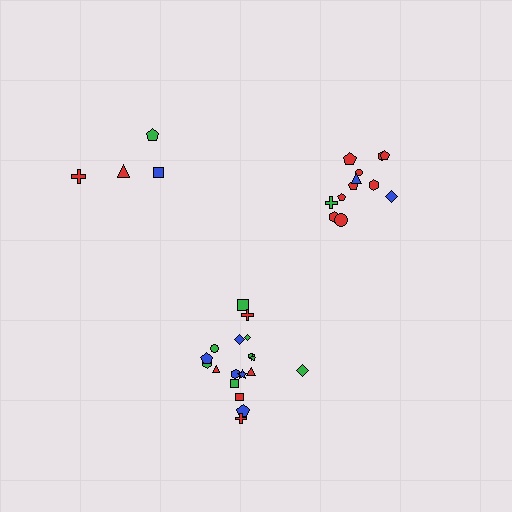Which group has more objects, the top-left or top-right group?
The top-right group.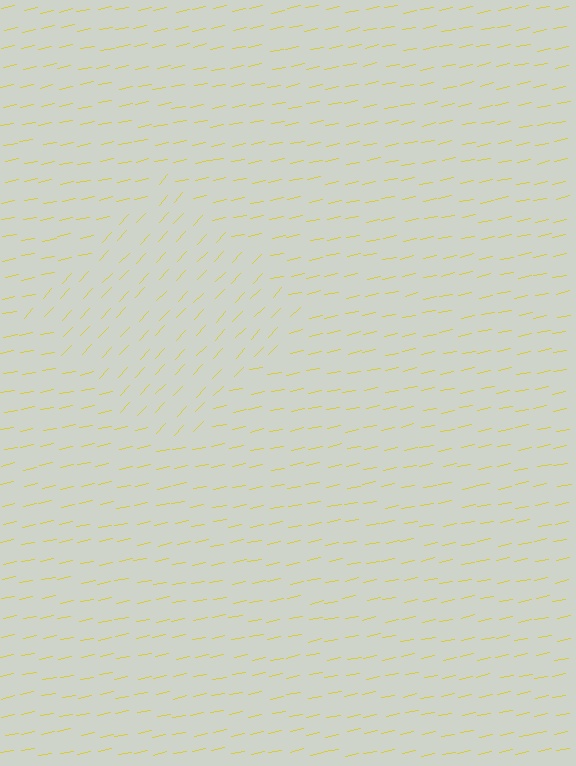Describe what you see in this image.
The image is filled with small yellow line segments. A diamond region in the image has lines oriented differently from the surrounding lines, creating a visible texture boundary.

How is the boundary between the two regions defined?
The boundary is defined purely by a change in line orientation (approximately 36 degrees difference). All lines are the same color and thickness.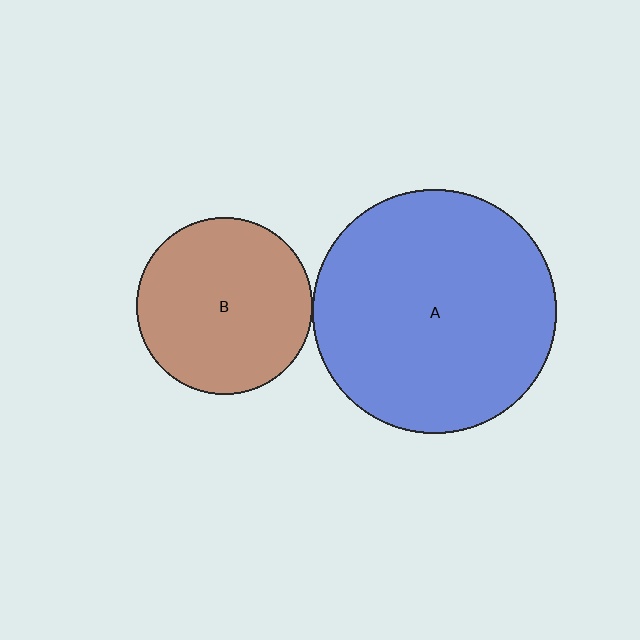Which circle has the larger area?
Circle A (blue).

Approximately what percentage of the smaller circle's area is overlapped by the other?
Approximately 5%.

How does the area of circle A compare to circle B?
Approximately 1.9 times.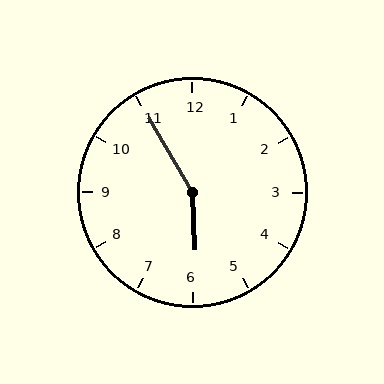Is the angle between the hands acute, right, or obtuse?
It is obtuse.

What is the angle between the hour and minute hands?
Approximately 152 degrees.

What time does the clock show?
5:55.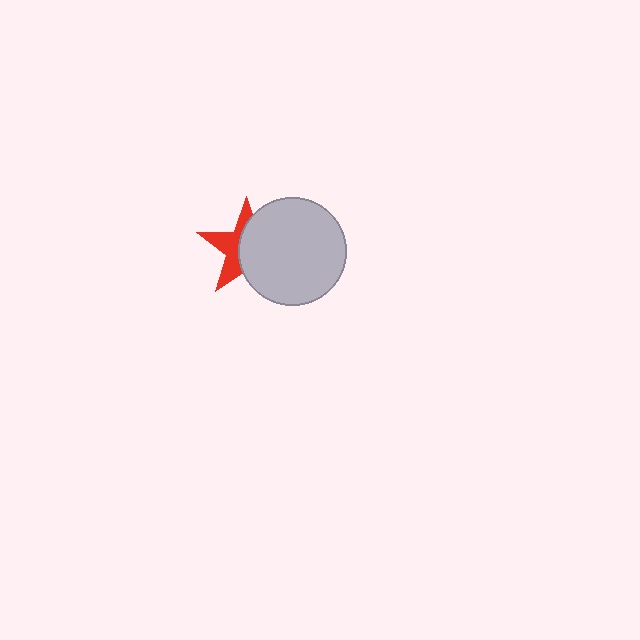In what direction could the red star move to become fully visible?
The red star could move left. That would shift it out from behind the light gray circle entirely.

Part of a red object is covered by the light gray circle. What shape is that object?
It is a star.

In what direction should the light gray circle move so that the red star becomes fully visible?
The light gray circle should move right. That is the shortest direction to clear the overlap and leave the red star fully visible.